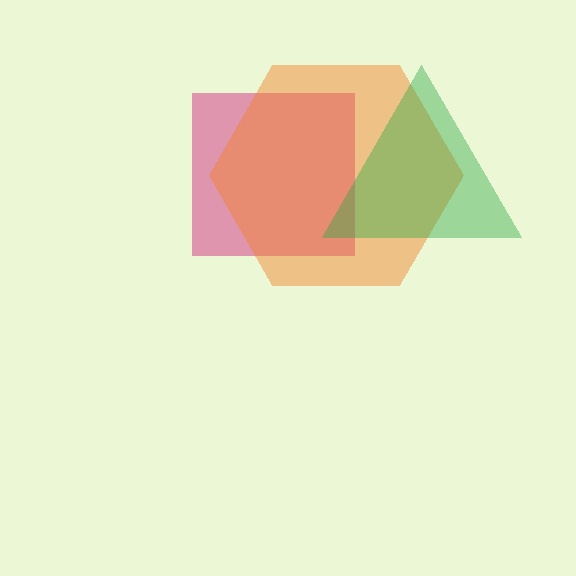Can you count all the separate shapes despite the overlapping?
Yes, there are 3 separate shapes.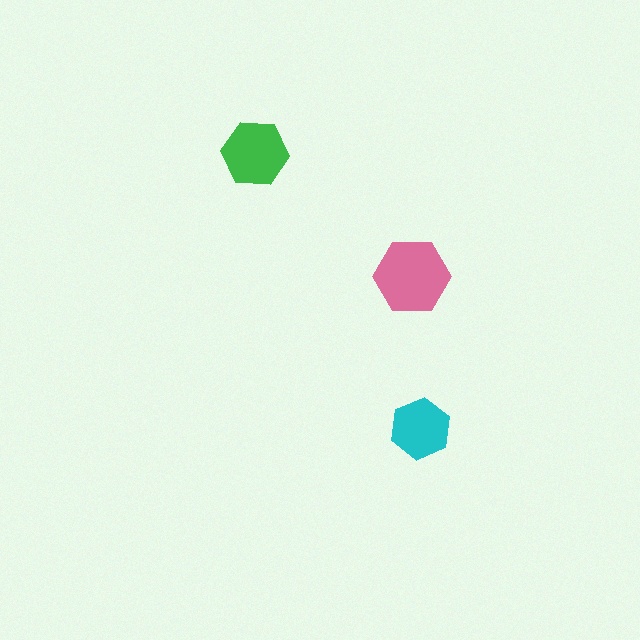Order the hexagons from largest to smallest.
the pink one, the green one, the cyan one.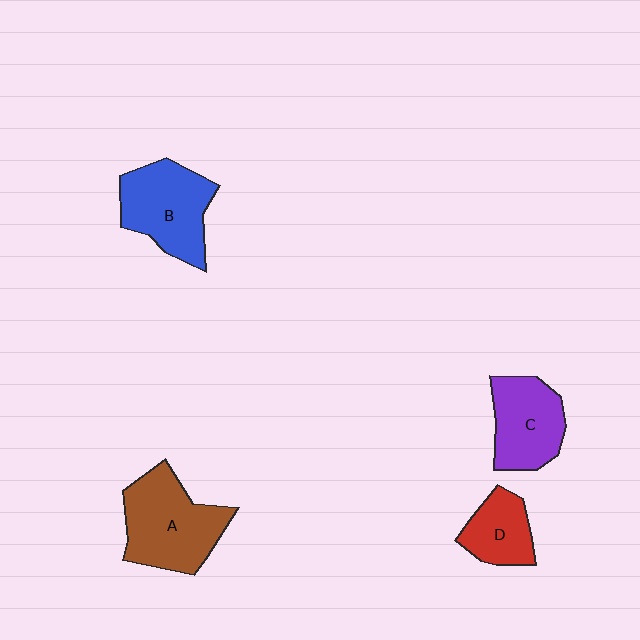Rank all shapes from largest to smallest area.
From largest to smallest: A (brown), B (blue), C (purple), D (red).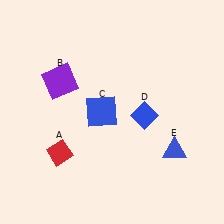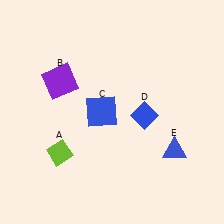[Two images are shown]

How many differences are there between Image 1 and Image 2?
There is 1 difference between the two images.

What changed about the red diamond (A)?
In Image 1, A is red. In Image 2, it changed to lime.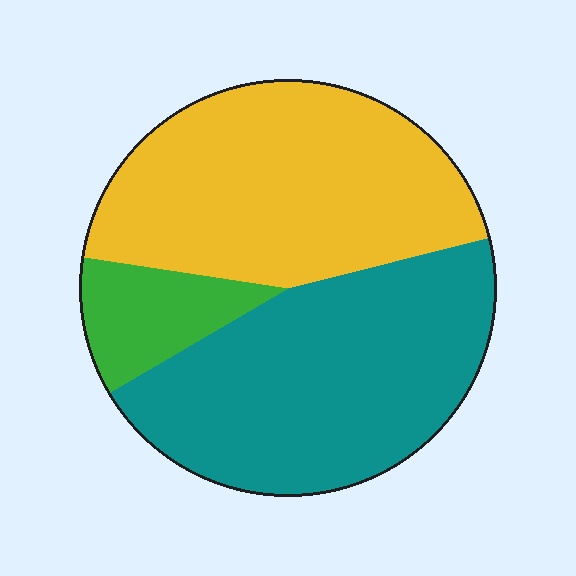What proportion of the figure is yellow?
Yellow covers around 45% of the figure.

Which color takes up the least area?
Green, at roughly 10%.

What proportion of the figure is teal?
Teal takes up between a quarter and a half of the figure.